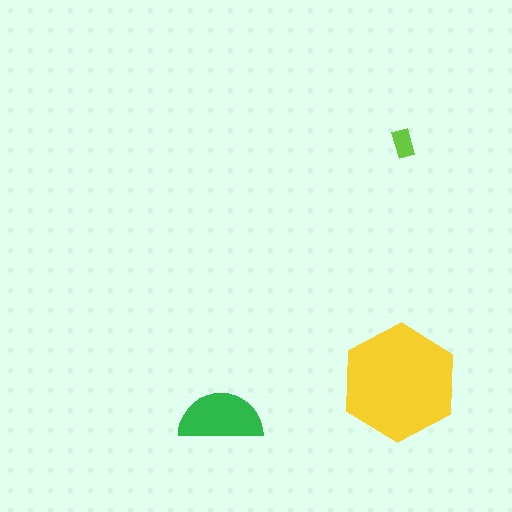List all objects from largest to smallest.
The yellow hexagon, the green semicircle, the lime rectangle.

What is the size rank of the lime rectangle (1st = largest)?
3rd.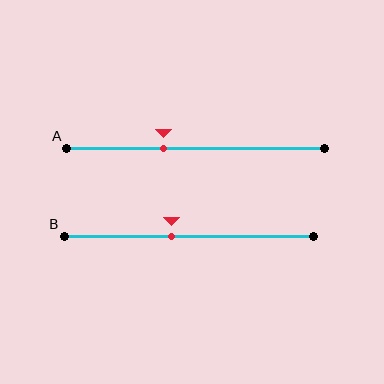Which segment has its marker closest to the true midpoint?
Segment B has its marker closest to the true midpoint.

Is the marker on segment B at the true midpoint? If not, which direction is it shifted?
No, the marker on segment B is shifted to the left by about 7% of the segment length.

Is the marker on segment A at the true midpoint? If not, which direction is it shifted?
No, the marker on segment A is shifted to the left by about 13% of the segment length.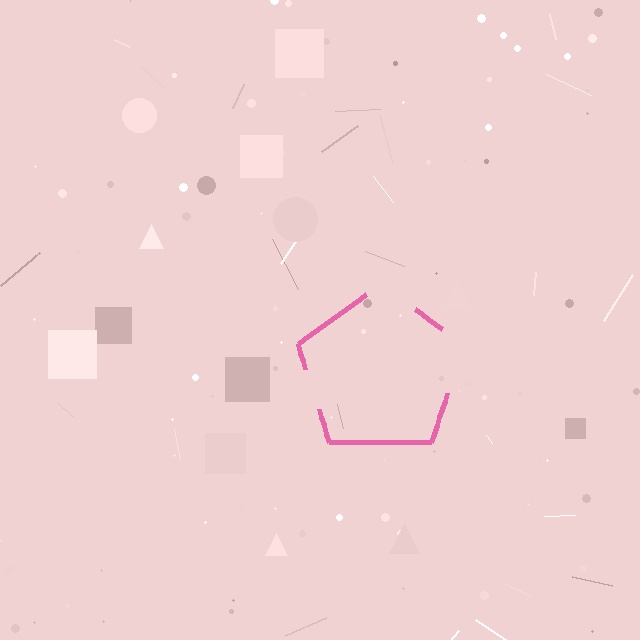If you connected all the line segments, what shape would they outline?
They would outline a pentagon.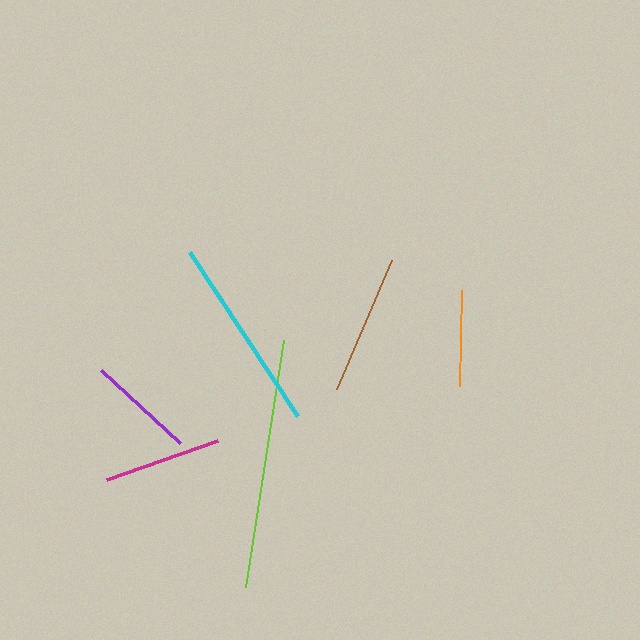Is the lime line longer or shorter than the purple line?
The lime line is longer than the purple line.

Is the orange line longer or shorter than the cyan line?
The cyan line is longer than the orange line.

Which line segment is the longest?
The lime line is the longest at approximately 250 pixels.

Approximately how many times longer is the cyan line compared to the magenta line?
The cyan line is approximately 1.7 times the length of the magenta line.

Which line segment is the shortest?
The orange line is the shortest at approximately 97 pixels.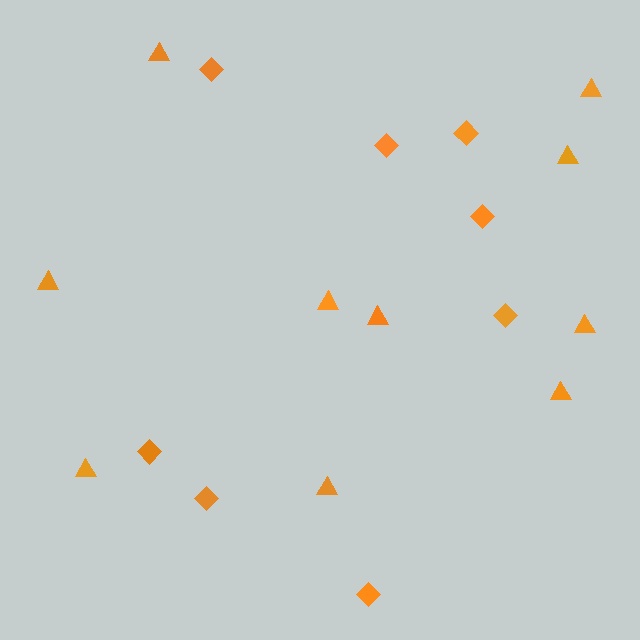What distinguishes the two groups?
There are 2 groups: one group of triangles (10) and one group of diamonds (8).